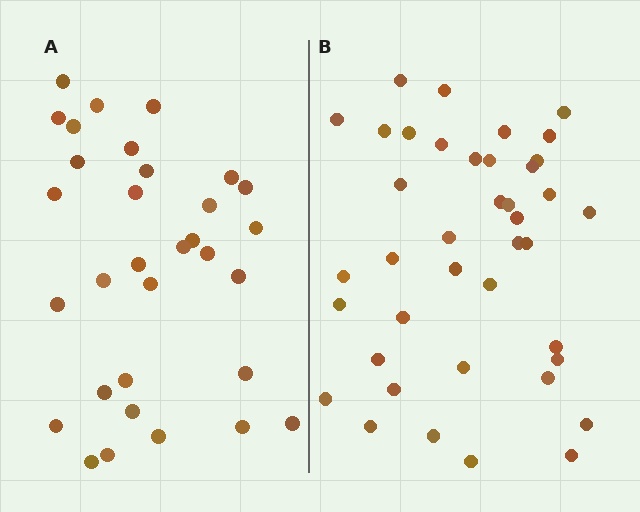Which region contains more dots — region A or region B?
Region B (the right region) has more dots.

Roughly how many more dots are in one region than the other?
Region B has roughly 8 or so more dots than region A.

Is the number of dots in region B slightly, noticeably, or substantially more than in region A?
Region B has noticeably more, but not dramatically so. The ratio is roughly 1.2 to 1.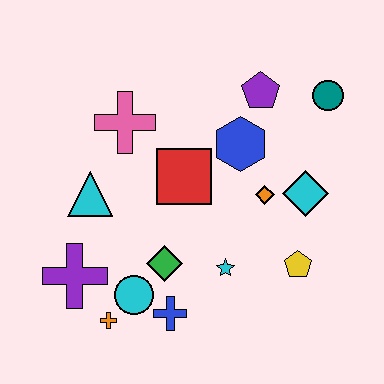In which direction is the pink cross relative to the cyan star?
The pink cross is above the cyan star.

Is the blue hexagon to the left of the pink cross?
No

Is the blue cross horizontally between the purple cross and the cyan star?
Yes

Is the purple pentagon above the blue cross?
Yes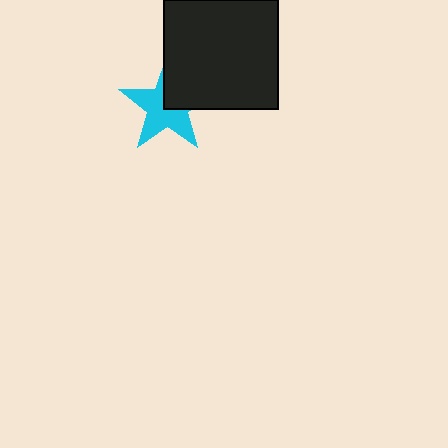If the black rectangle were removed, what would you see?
You would see the complete cyan star.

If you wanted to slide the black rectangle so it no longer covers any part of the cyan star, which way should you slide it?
Slide it toward the upper-right — that is the most direct way to separate the two shapes.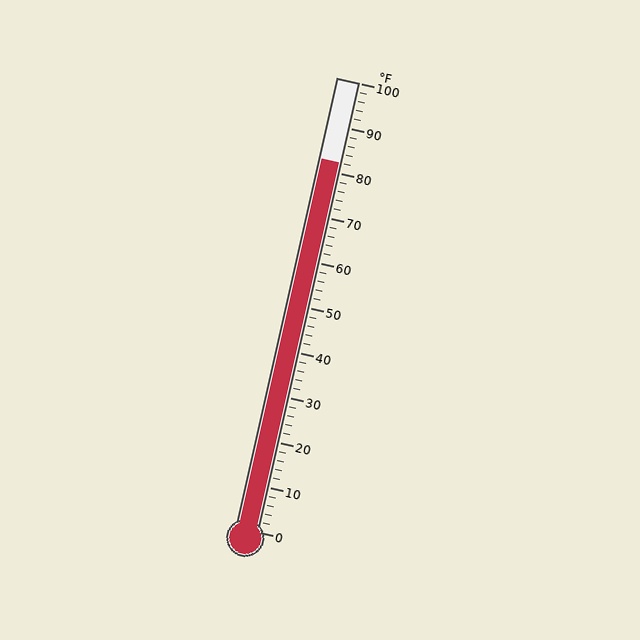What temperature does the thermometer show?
The thermometer shows approximately 82°F.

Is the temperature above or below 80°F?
The temperature is above 80°F.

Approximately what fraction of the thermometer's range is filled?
The thermometer is filled to approximately 80% of its range.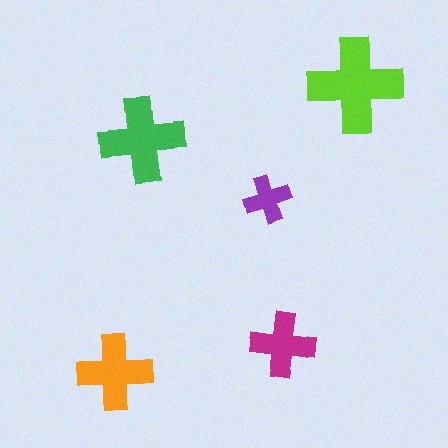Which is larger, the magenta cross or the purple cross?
The magenta one.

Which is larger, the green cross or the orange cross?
The green one.